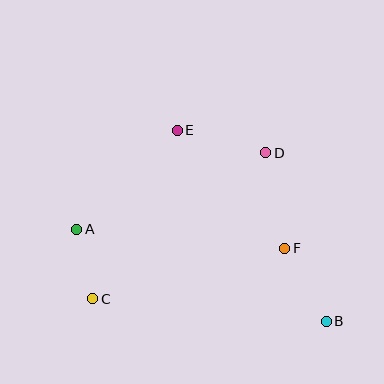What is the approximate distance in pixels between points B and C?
The distance between B and C is approximately 234 pixels.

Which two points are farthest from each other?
Points A and B are farthest from each other.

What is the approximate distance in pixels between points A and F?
The distance between A and F is approximately 209 pixels.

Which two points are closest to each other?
Points A and C are closest to each other.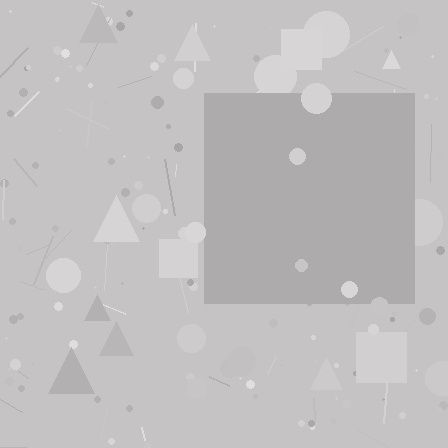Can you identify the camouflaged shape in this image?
The camouflaged shape is a square.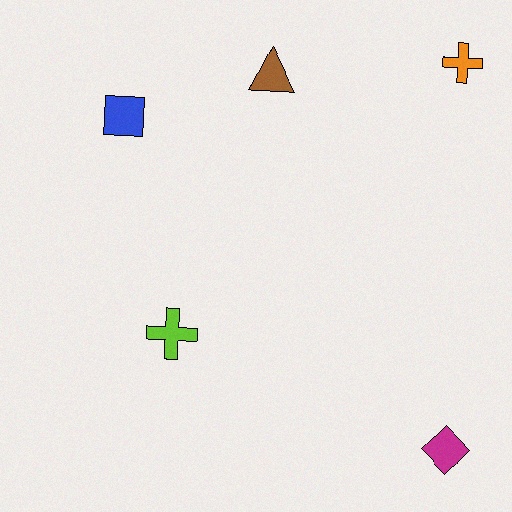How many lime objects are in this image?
There is 1 lime object.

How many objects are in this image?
There are 5 objects.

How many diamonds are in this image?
There is 1 diamond.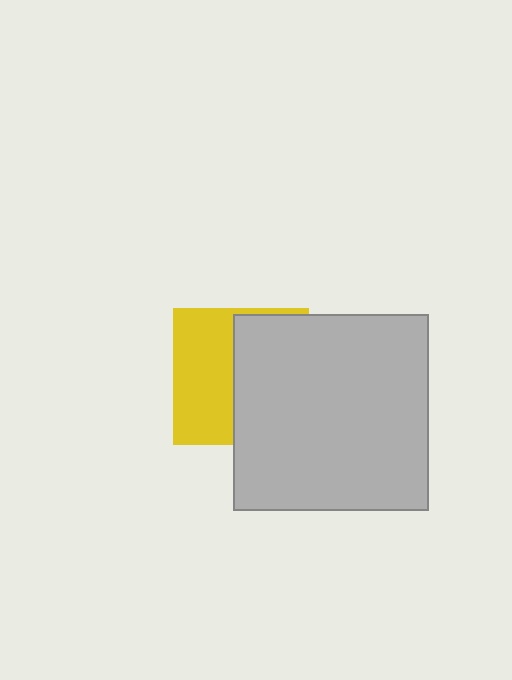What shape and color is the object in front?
The object in front is a light gray square.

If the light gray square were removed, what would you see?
You would see the complete yellow square.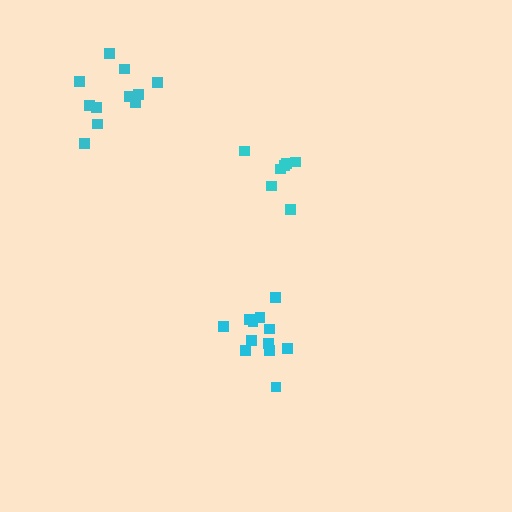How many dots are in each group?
Group 1: 11 dots, Group 2: 12 dots, Group 3: 7 dots (30 total).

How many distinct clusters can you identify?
There are 3 distinct clusters.